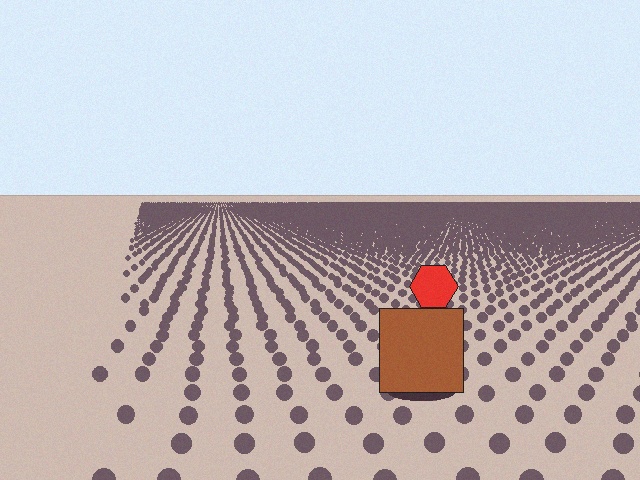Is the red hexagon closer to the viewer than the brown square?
No. The brown square is closer — you can tell from the texture gradient: the ground texture is coarser near it.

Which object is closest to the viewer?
The brown square is closest. The texture marks near it are larger and more spread out.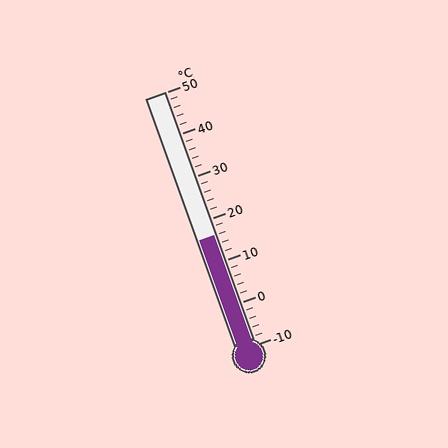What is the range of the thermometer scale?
The thermometer scale ranges from -10°C to 50°C.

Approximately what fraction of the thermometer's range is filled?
The thermometer is filled to approximately 45% of its range.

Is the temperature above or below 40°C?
The temperature is below 40°C.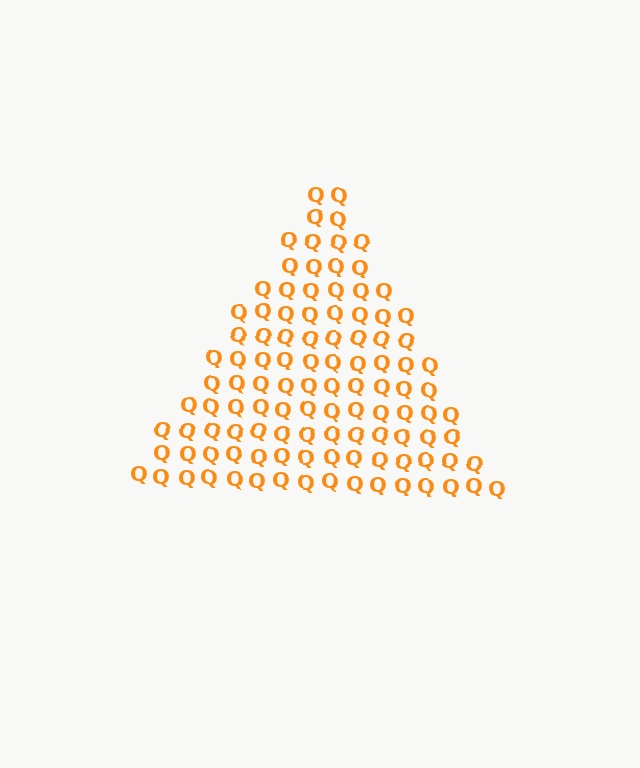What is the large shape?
The large shape is a triangle.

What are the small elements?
The small elements are letter Q's.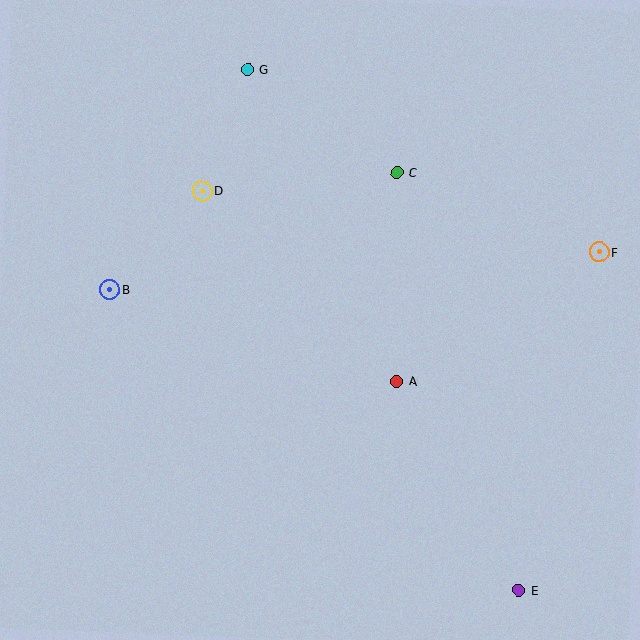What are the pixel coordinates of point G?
Point G is at (247, 70).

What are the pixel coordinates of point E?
Point E is at (519, 590).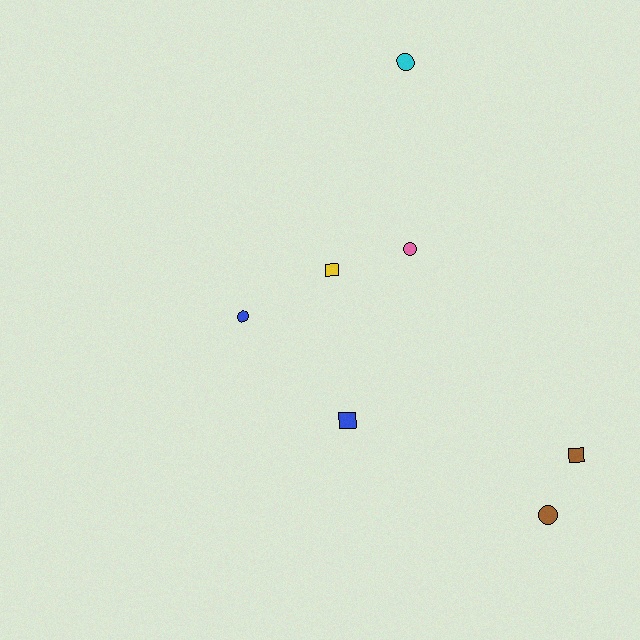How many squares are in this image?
There are 3 squares.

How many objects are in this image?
There are 7 objects.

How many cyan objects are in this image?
There is 1 cyan object.